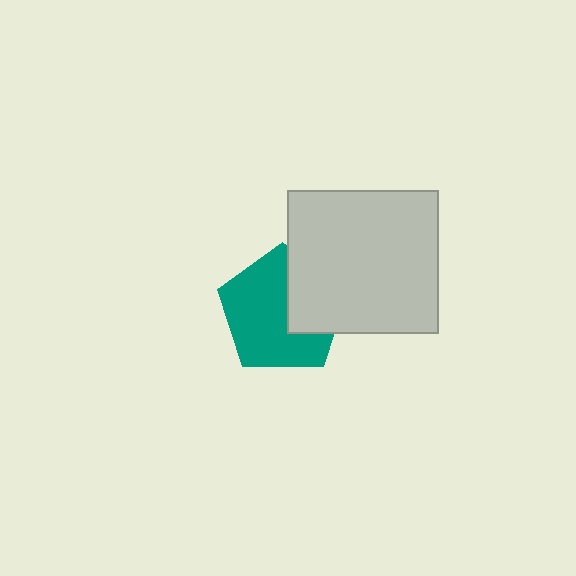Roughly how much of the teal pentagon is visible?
Most of it is visible (roughly 67%).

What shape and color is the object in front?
The object in front is a light gray rectangle.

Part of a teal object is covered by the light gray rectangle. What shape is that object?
It is a pentagon.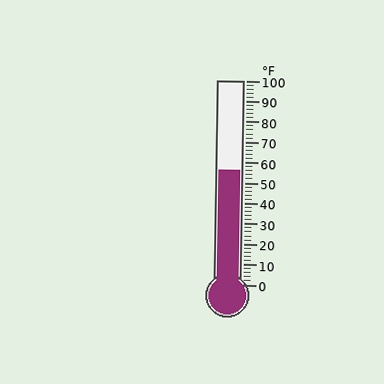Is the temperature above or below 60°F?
The temperature is below 60°F.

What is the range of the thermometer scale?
The thermometer scale ranges from 0°F to 100°F.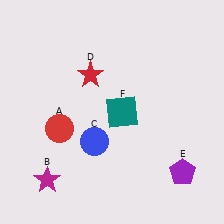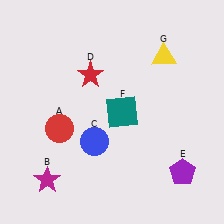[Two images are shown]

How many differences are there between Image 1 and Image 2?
There is 1 difference between the two images.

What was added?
A yellow triangle (G) was added in Image 2.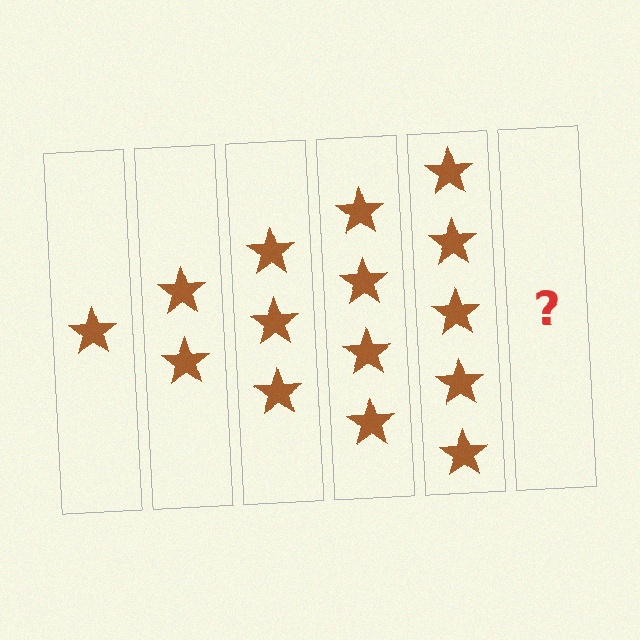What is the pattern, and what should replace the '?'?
The pattern is that each step adds one more star. The '?' should be 6 stars.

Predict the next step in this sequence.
The next step is 6 stars.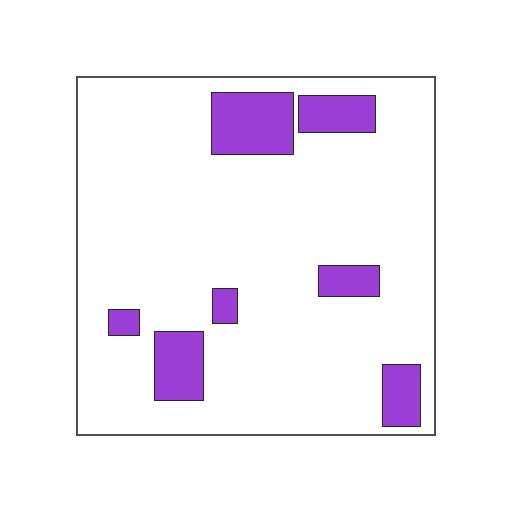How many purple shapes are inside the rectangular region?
7.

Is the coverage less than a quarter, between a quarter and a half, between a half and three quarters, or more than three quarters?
Less than a quarter.